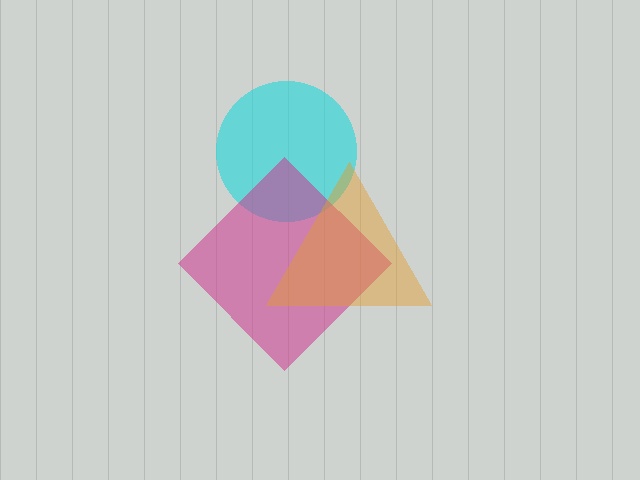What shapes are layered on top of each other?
The layered shapes are: a cyan circle, a magenta diamond, an orange triangle.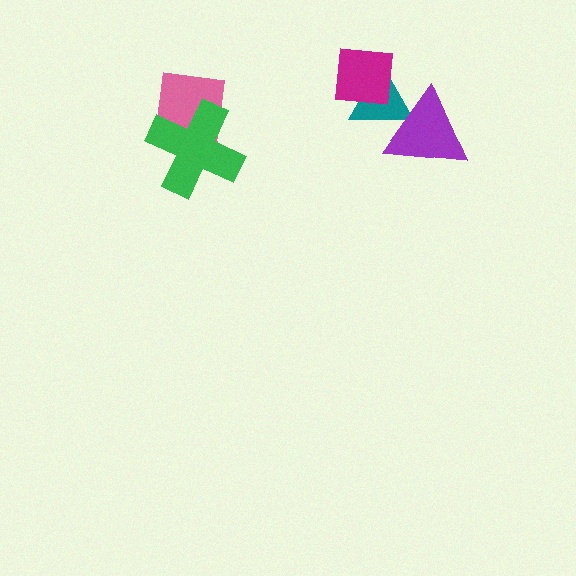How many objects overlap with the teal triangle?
2 objects overlap with the teal triangle.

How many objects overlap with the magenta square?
1 object overlaps with the magenta square.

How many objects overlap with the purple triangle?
1 object overlaps with the purple triangle.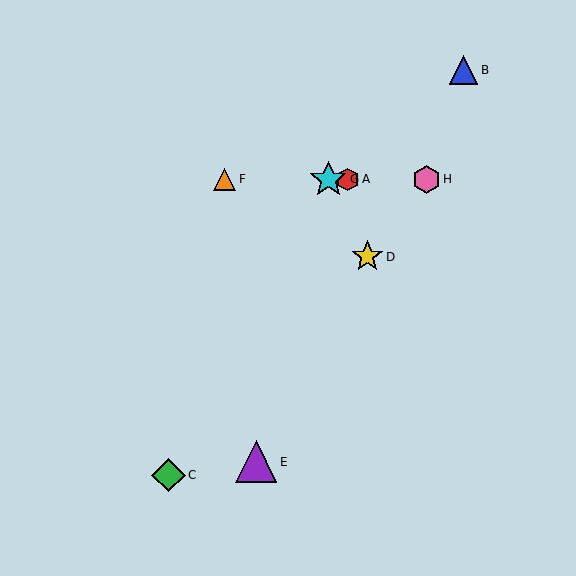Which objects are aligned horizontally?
Objects A, F, G, H are aligned horizontally.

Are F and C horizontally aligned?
No, F is at y≈179 and C is at y≈475.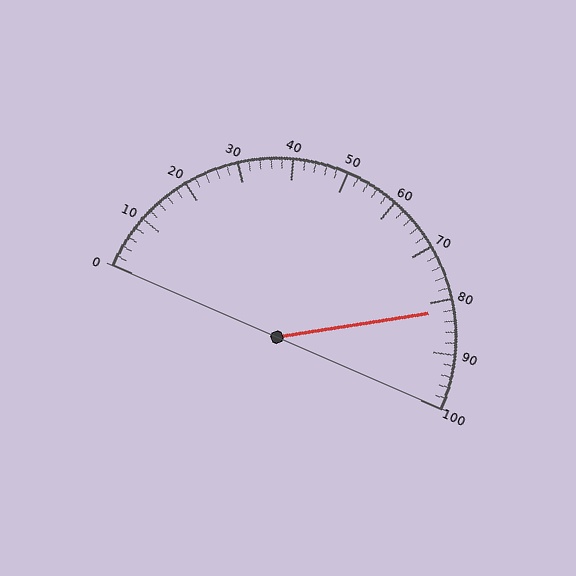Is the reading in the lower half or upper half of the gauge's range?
The reading is in the upper half of the range (0 to 100).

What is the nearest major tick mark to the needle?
The nearest major tick mark is 80.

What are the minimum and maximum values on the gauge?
The gauge ranges from 0 to 100.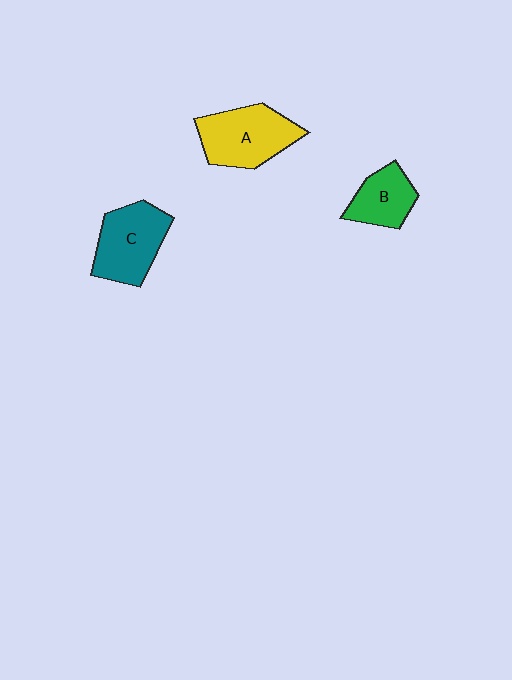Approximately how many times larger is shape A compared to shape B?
Approximately 1.5 times.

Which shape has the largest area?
Shape A (yellow).